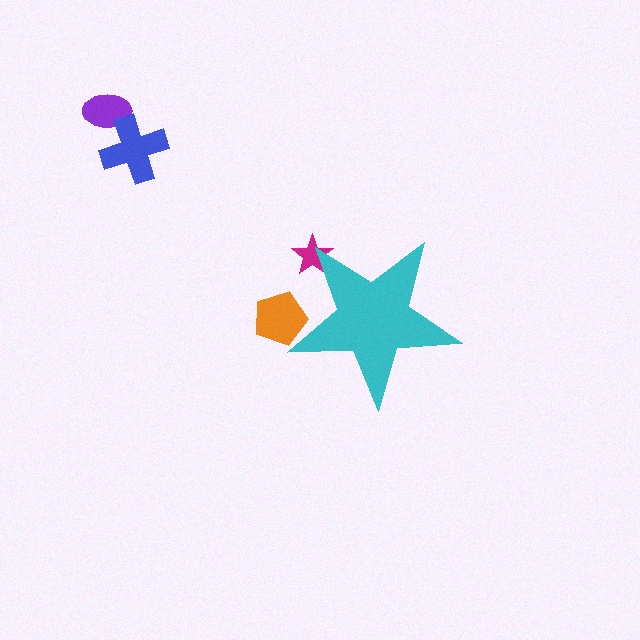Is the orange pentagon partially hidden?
Yes, the orange pentagon is partially hidden behind the cyan star.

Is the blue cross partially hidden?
No, the blue cross is fully visible.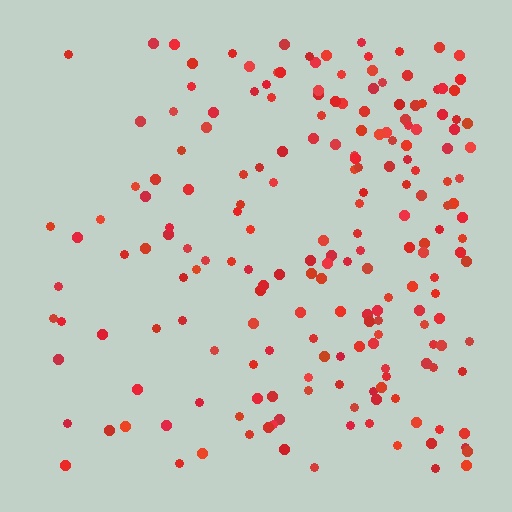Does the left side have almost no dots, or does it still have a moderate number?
Still a moderate number, just noticeably fewer than the right.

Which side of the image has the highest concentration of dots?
The right.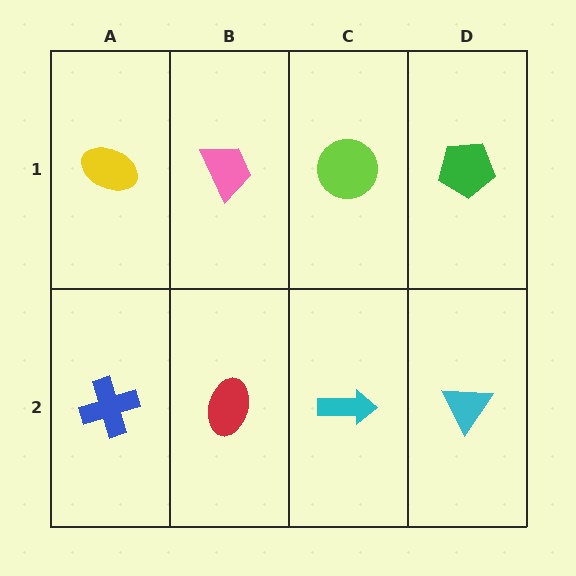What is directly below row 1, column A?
A blue cross.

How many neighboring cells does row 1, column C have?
3.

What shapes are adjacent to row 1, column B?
A red ellipse (row 2, column B), a yellow ellipse (row 1, column A), a lime circle (row 1, column C).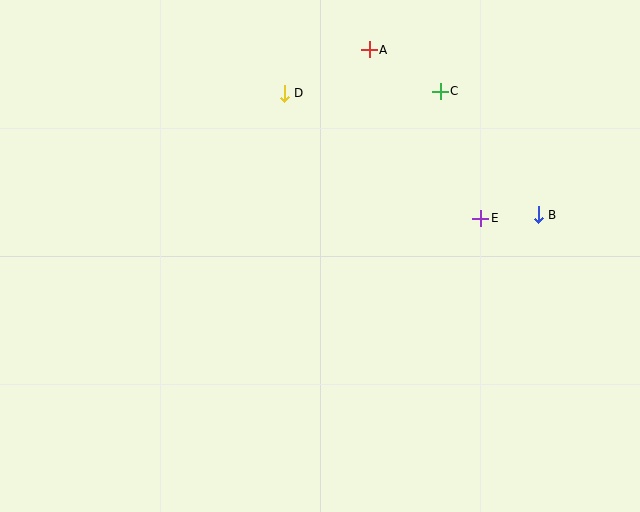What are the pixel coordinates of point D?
Point D is at (284, 93).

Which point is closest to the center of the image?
Point E at (480, 218) is closest to the center.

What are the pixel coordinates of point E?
Point E is at (480, 218).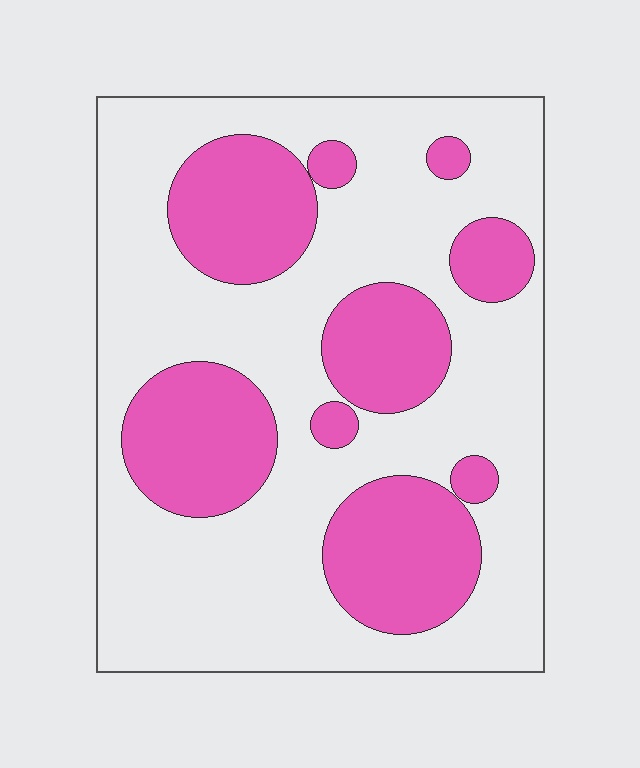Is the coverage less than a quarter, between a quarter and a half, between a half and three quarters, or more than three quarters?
Between a quarter and a half.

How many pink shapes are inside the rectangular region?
9.